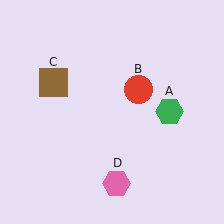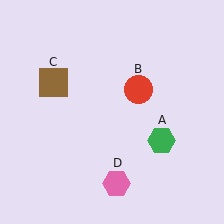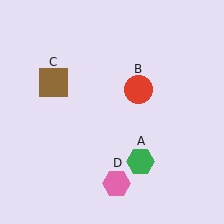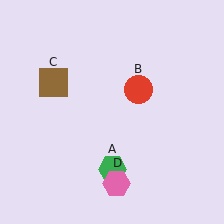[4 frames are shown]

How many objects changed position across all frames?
1 object changed position: green hexagon (object A).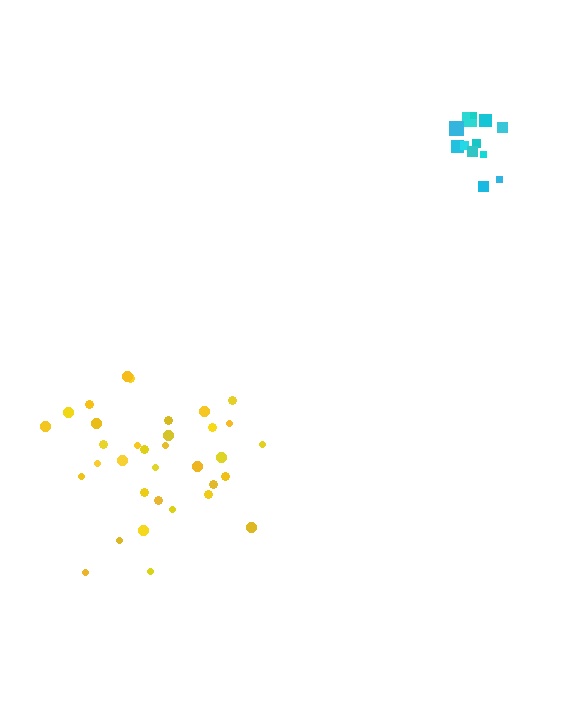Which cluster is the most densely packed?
Cyan.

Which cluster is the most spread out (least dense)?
Yellow.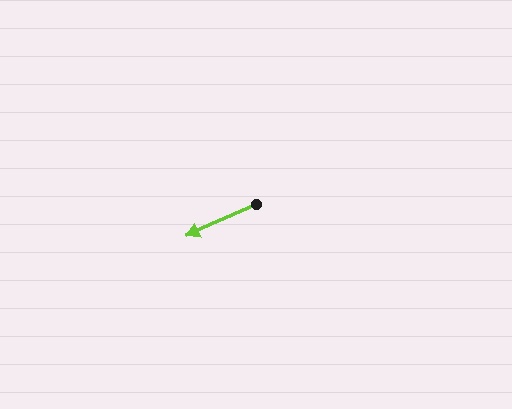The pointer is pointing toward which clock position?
Roughly 8 o'clock.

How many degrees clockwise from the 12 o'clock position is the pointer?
Approximately 246 degrees.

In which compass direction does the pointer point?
Southwest.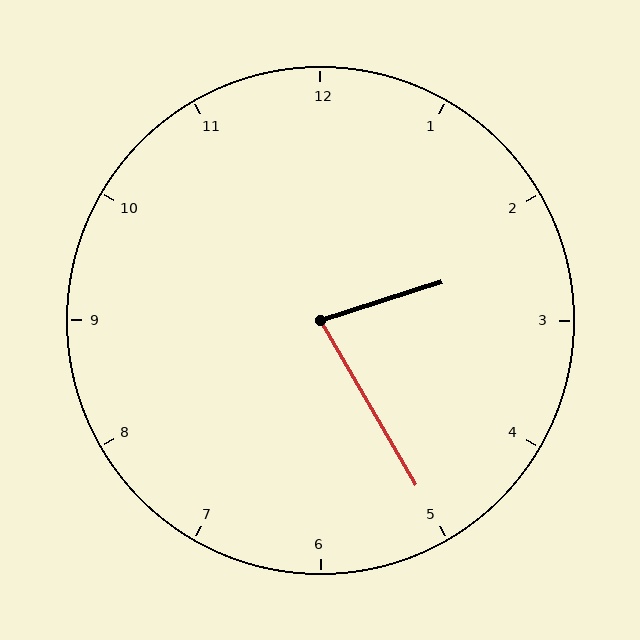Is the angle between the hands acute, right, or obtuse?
It is acute.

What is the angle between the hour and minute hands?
Approximately 78 degrees.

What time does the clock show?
2:25.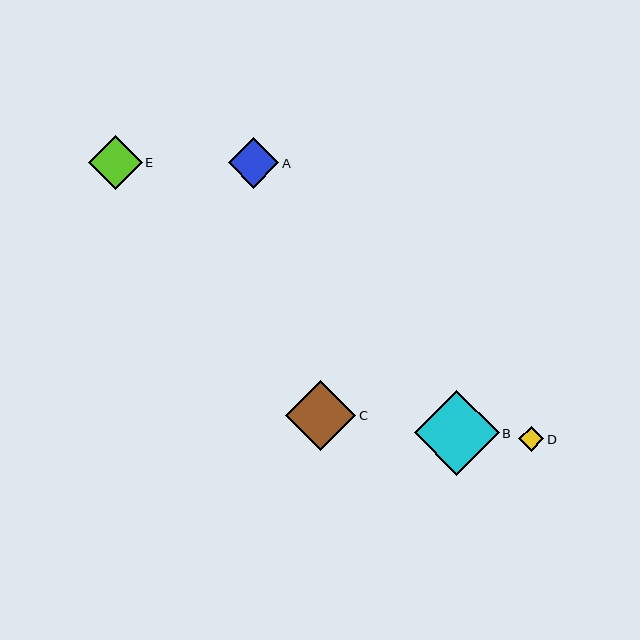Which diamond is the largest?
Diamond B is the largest with a size of approximately 84 pixels.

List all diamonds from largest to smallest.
From largest to smallest: B, C, E, A, D.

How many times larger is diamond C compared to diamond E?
Diamond C is approximately 1.3 times the size of diamond E.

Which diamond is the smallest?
Diamond D is the smallest with a size of approximately 25 pixels.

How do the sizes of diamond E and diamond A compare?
Diamond E and diamond A are approximately the same size.